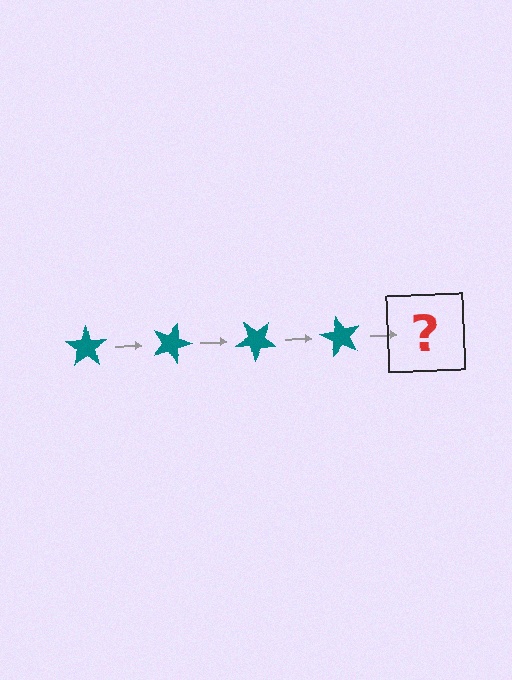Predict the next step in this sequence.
The next step is a teal star rotated 80 degrees.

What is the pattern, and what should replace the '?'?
The pattern is that the star rotates 20 degrees each step. The '?' should be a teal star rotated 80 degrees.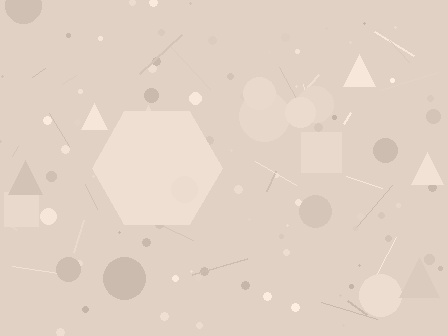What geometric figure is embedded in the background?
A hexagon is embedded in the background.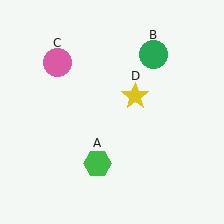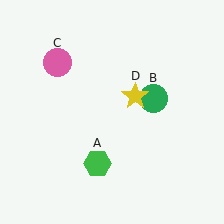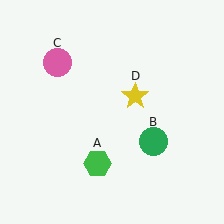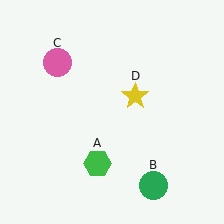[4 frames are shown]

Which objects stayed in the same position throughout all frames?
Green hexagon (object A) and pink circle (object C) and yellow star (object D) remained stationary.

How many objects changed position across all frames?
1 object changed position: green circle (object B).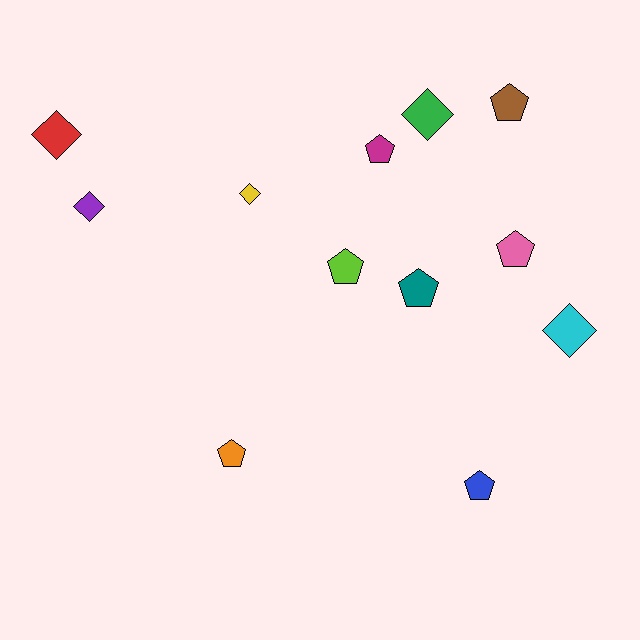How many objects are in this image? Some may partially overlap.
There are 12 objects.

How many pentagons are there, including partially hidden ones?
There are 7 pentagons.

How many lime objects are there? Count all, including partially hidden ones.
There is 1 lime object.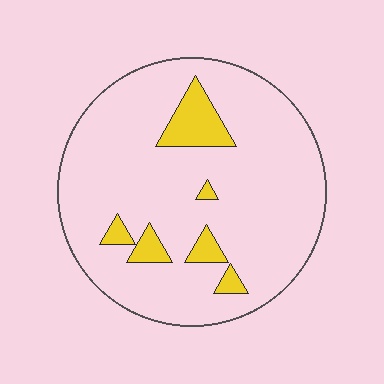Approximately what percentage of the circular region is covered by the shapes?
Approximately 10%.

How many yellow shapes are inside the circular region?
6.